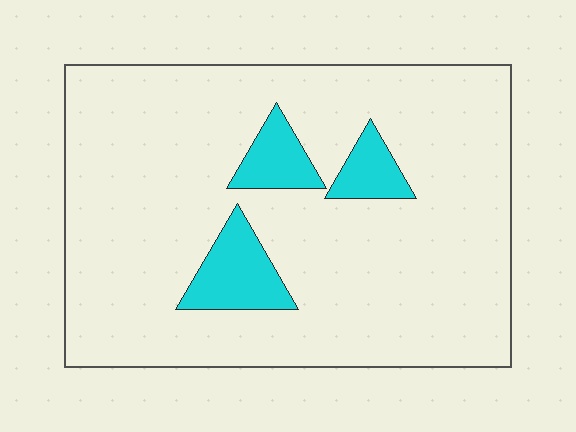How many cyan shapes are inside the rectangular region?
3.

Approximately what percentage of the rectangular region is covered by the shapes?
Approximately 10%.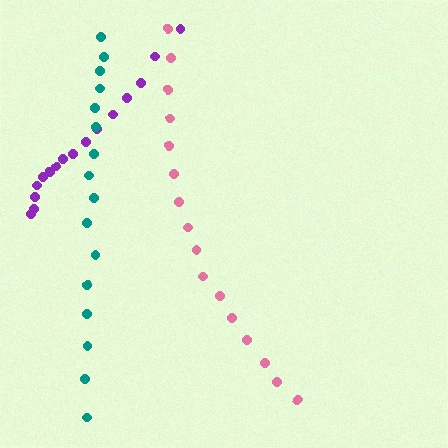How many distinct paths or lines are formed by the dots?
There are 3 distinct paths.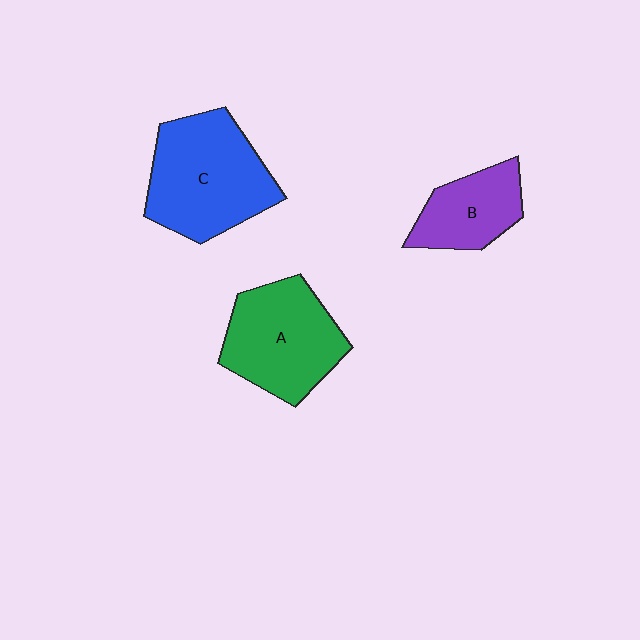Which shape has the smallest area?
Shape B (purple).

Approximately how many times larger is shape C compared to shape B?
Approximately 1.8 times.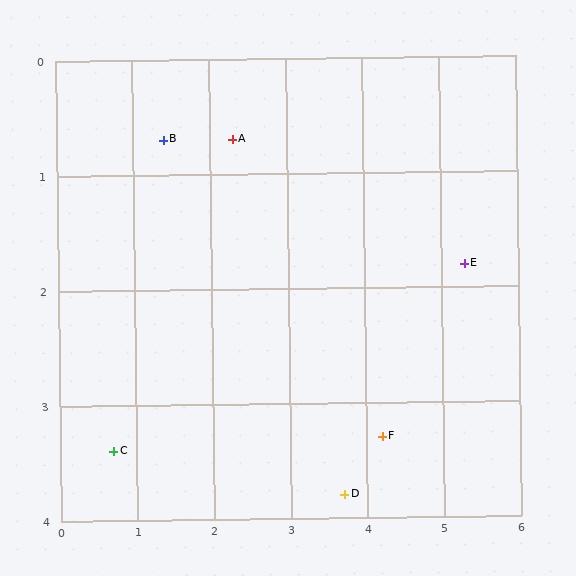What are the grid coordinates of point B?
Point B is at approximately (1.4, 0.7).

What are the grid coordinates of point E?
Point E is at approximately (5.3, 1.8).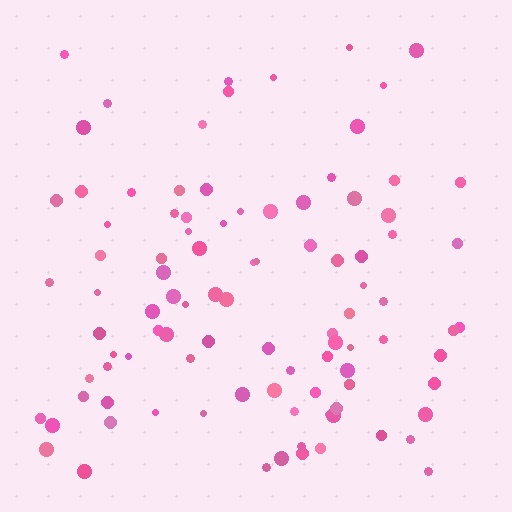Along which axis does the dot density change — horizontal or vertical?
Vertical.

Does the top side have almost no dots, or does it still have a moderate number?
Still a moderate number, just noticeably fewer than the bottom.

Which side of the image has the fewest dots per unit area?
The top.